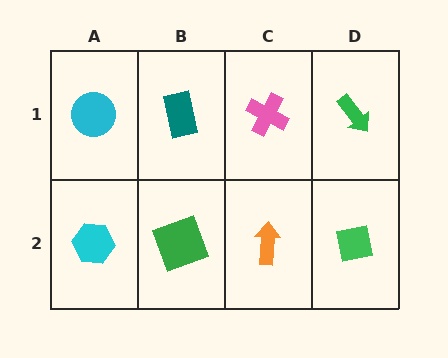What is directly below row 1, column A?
A cyan hexagon.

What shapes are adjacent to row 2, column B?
A teal rectangle (row 1, column B), a cyan hexagon (row 2, column A), an orange arrow (row 2, column C).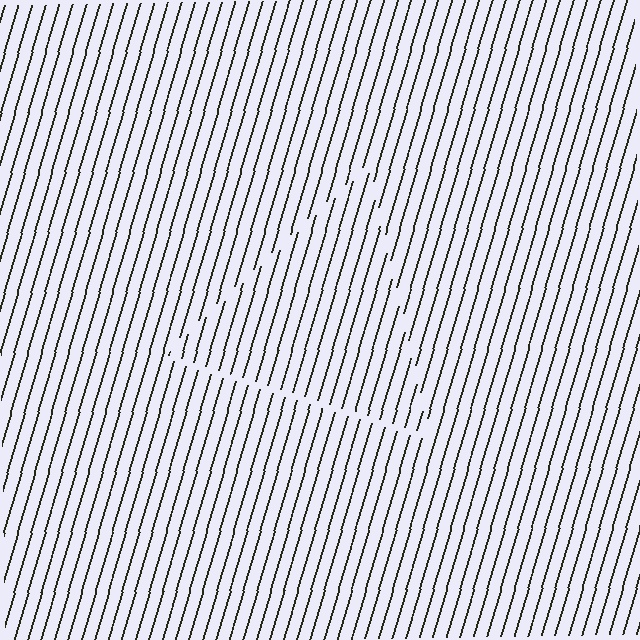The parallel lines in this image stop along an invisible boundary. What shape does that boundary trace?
An illusory triangle. The interior of the shape contains the same grating, shifted by half a period — the contour is defined by the phase discontinuity where line-ends from the inner and outer gratings abut.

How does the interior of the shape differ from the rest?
The interior of the shape contains the same grating, shifted by half a period — the contour is defined by the phase discontinuity where line-ends from the inner and outer gratings abut.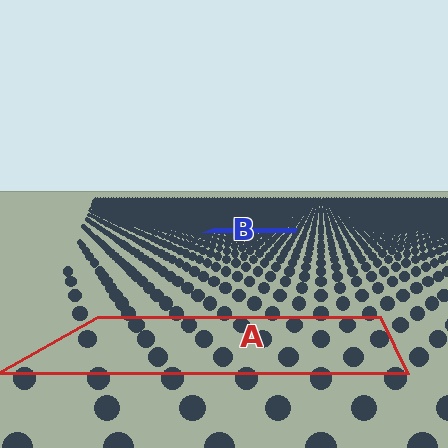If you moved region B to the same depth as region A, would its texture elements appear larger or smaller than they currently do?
They would appear larger. At a closer depth, the same texture elements are projected at a bigger on-screen size.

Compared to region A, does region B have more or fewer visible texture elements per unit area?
Region B has more texture elements per unit area — they are packed more densely because it is farther away.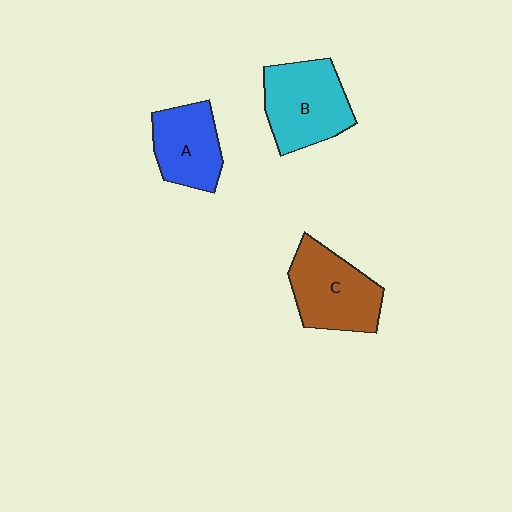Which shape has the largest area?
Shape B (cyan).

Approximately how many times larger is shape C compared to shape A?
Approximately 1.2 times.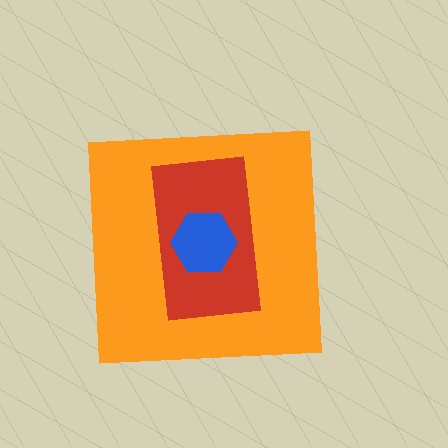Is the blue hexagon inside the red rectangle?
Yes.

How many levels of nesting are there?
3.